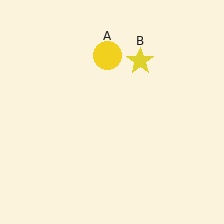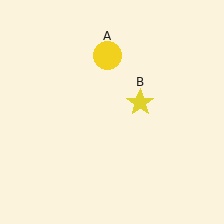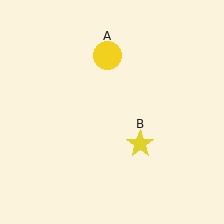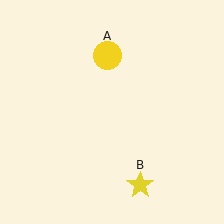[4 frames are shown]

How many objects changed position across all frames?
1 object changed position: yellow star (object B).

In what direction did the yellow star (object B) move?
The yellow star (object B) moved down.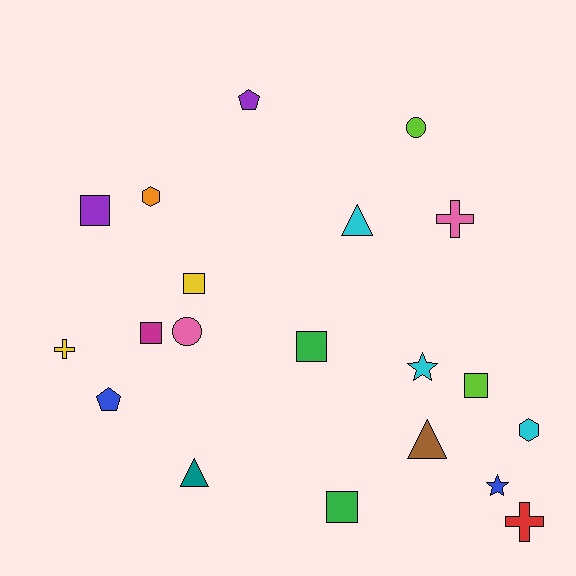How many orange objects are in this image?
There is 1 orange object.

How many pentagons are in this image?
There are 2 pentagons.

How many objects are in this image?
There are 20 objects.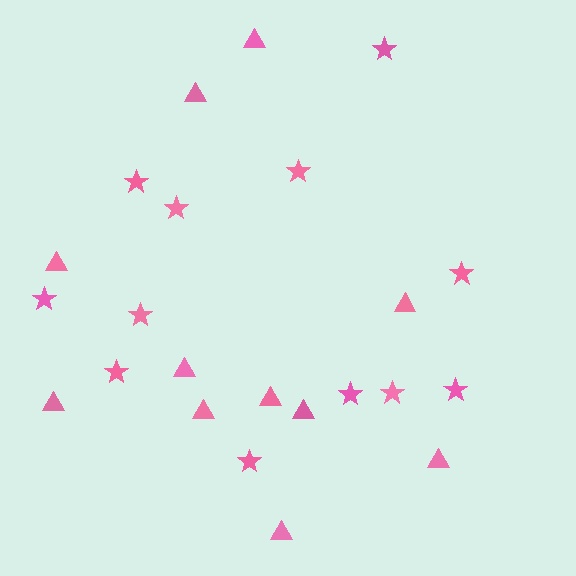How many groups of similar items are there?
There are 2 groups: one group of triangles (11) and one group of stars (12).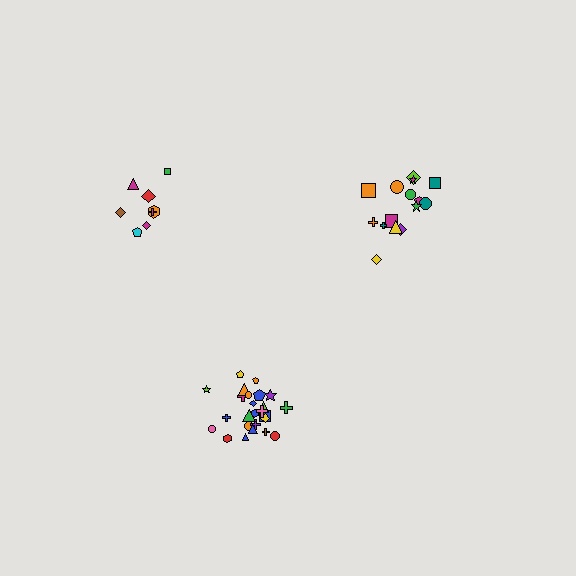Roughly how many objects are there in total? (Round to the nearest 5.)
Roughly 50 objects in total.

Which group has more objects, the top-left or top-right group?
The top-right group.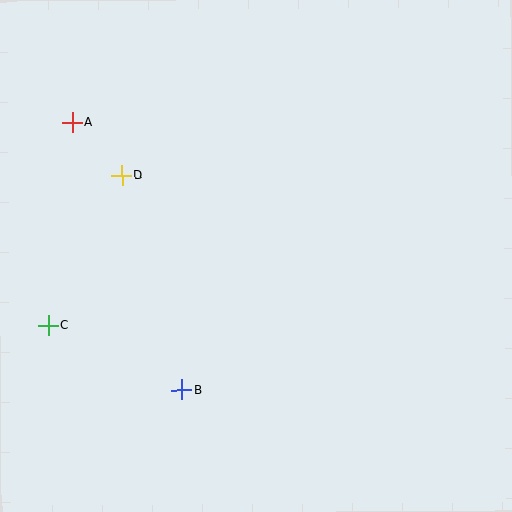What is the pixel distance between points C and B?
The distance between C and B is 148 pixels.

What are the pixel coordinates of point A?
Point A is at (72, 122).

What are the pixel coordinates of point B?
Point B is at (182, 390).